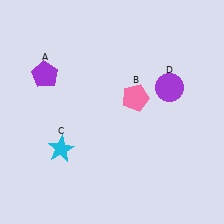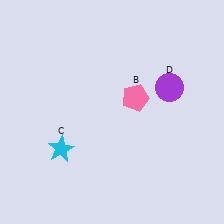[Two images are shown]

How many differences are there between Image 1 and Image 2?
There is 1 difference between the two images.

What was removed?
The purple pentagon (A) was removed in Image 2.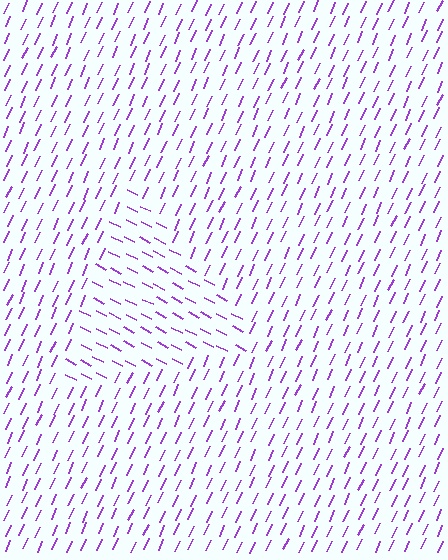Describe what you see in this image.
The image is filled with small purple line segments. A triangle region in the image has lines oriented differently from the surrounding lines, creating a visible texture boundary.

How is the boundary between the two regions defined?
The boundary is defined purely by a change in line orientation (approximately 87 degrees difference). All lines are the same color and thickness.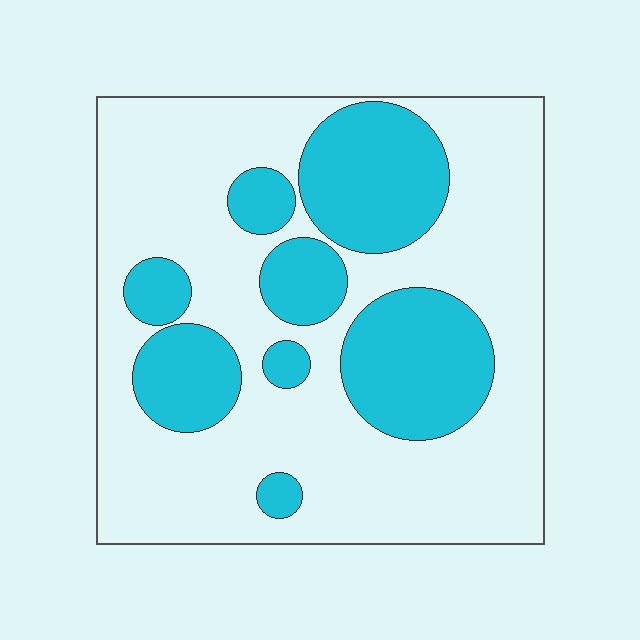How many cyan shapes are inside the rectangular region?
8.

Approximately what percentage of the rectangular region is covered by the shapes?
Approximately 30%.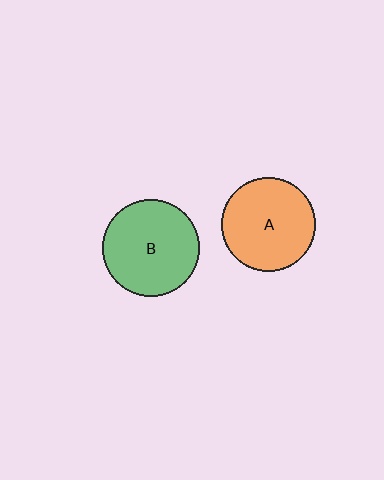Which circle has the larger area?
Circle B (green).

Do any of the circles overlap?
No, none of the circles overlap.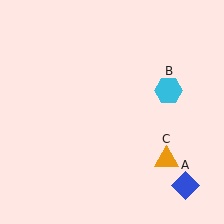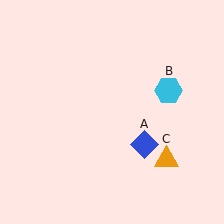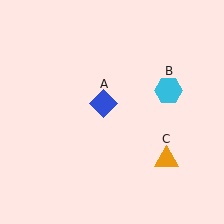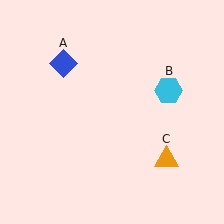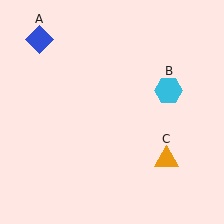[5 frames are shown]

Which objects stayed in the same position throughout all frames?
Cyan hexagon (object B) and orange triangle (object C) remained stationary.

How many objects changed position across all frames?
1 object changed position: blue diamond (object A).